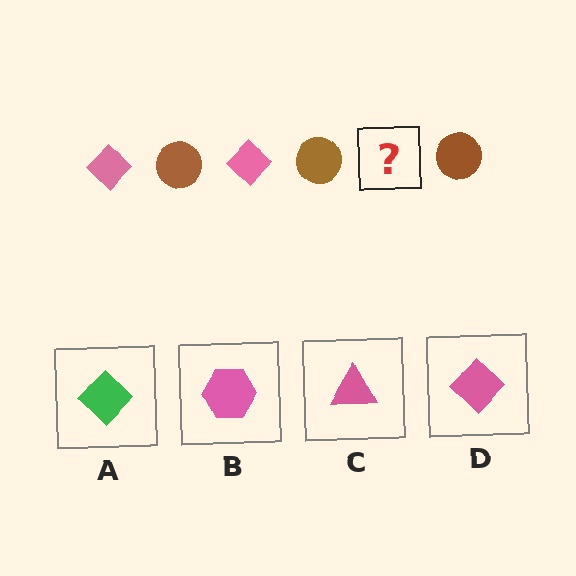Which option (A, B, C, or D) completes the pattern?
D.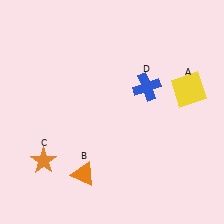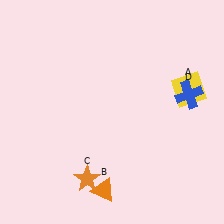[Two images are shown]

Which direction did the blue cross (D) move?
The blue cross (D) moved right.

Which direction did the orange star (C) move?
The orange star (C) moved right.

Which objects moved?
The objects that moved are: the orange triangle (B), the orange star (C), the blue cross (D).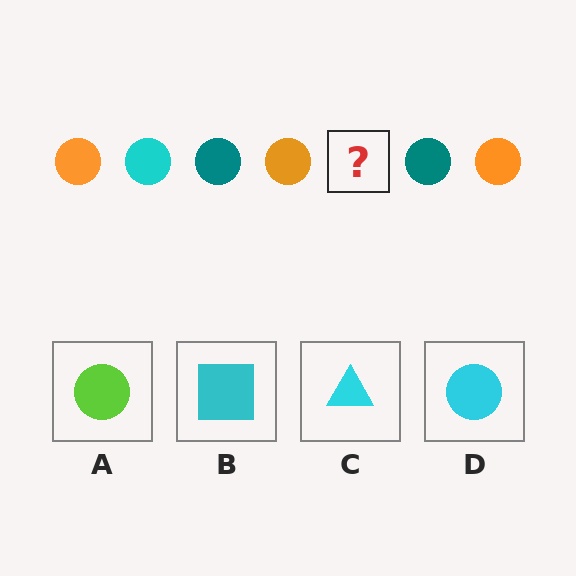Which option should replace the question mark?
Option D.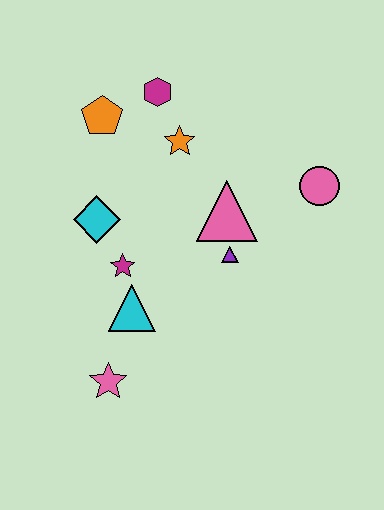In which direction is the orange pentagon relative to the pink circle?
The orange pentagon is to the left of the pink circle.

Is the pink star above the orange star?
No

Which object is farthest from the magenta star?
The pink circle is farthest from the magenta star.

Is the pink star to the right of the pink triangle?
No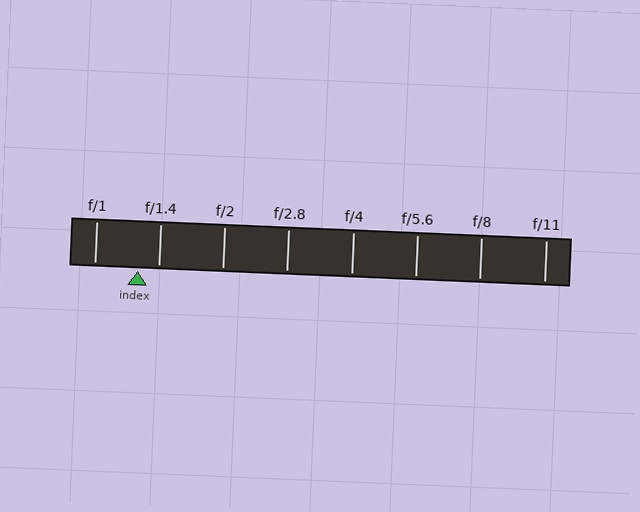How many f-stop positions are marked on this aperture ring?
There are 8 f-stop positions marked.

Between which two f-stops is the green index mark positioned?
The index mark is between f/1 and f/1.4.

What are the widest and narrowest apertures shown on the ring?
The widest aperture shown is f/1 and the narrowest is f/11.